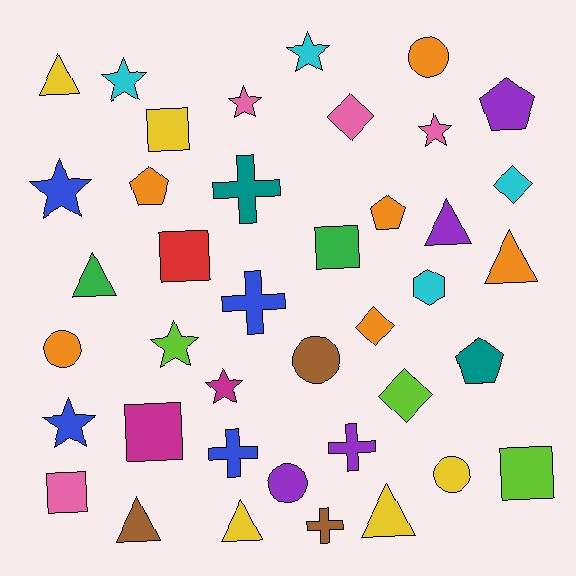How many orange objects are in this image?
There are 6 orange objects.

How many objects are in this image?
There are 40 objects.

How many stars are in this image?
There are 8 stars.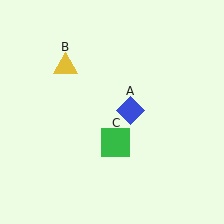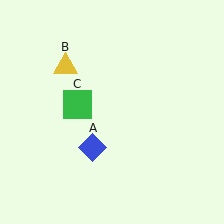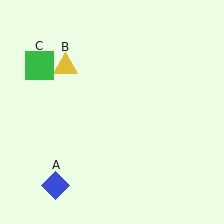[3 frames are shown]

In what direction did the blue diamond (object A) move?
The blue diamond (object A) moved down and to the left.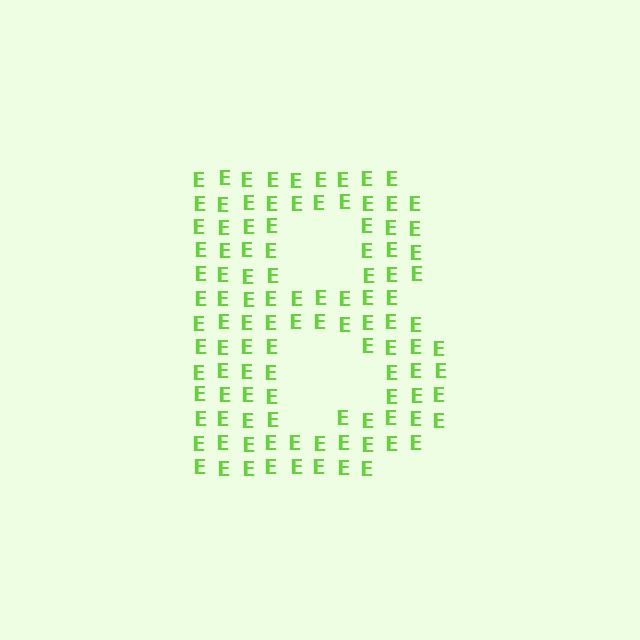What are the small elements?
The small elements are letter E's.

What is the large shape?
The large shape is the letter B.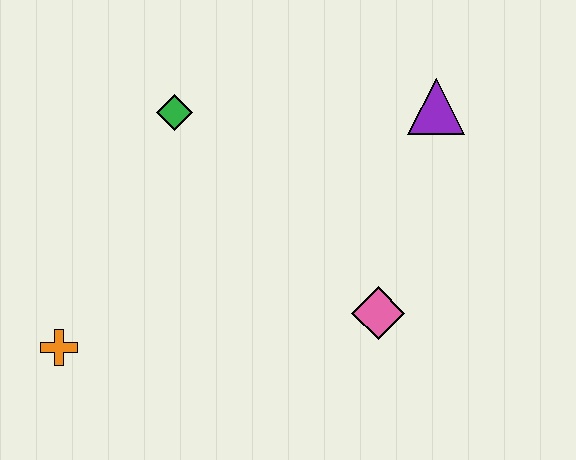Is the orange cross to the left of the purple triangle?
Yes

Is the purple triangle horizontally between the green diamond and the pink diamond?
No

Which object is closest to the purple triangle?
The pink diamond is closest to the purple triangle.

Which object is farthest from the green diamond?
The pink diamond is farthest from the green diamond.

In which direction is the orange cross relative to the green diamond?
The orange cross is below the green diamond.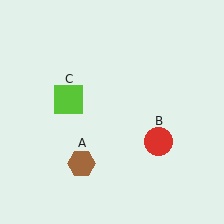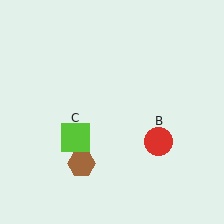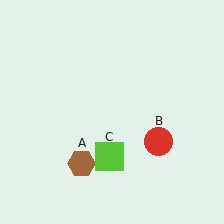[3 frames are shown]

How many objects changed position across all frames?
1 object changed position: lime square (object C).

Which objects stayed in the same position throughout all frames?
Brown hexagon (object A) and red circle (object B) remained stationary.